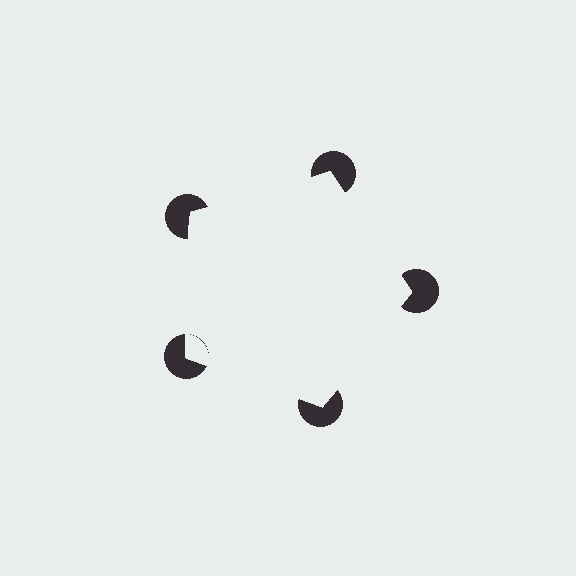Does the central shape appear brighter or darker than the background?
It typically appears slightly brighter than the background, even though no actual brightness change is drawn.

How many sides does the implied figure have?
5 sides.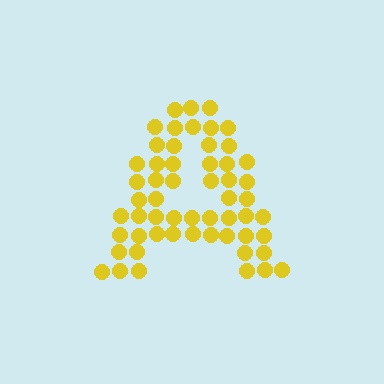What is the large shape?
The large shape is the letter A.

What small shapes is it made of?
It is made of small circles.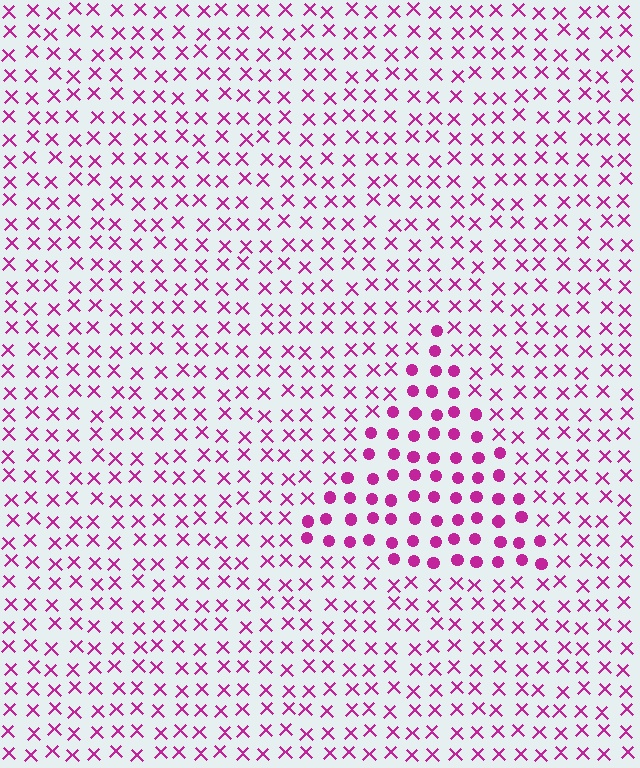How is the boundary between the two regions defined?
The boundary is defined by a change in element shape: circles inside vs. X marks outside. All elements share the same color and spacing.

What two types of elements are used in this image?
The image uses circles inside the triangle region and X marks outside it.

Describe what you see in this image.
The image is filled with small magenta elements arranged in a uniform grid. A triangle-shaped region contains circles, while the surrounding area contains X marks. The boundary is defined purely by the change in element shape.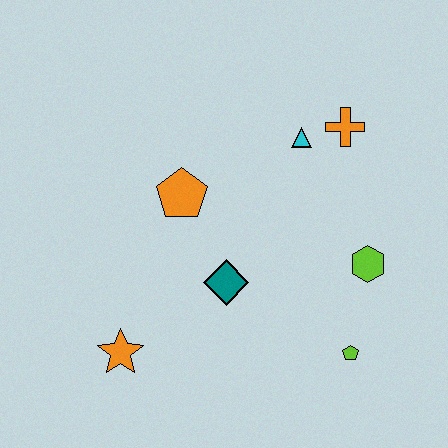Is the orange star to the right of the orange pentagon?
No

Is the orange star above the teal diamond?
No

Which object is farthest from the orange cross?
The orange star is farthest from the orange cross.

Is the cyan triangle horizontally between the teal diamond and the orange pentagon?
No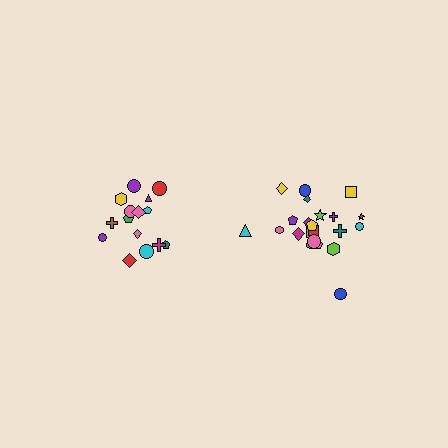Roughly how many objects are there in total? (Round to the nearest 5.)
Roughly 35 objects in total.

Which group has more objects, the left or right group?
The right group.